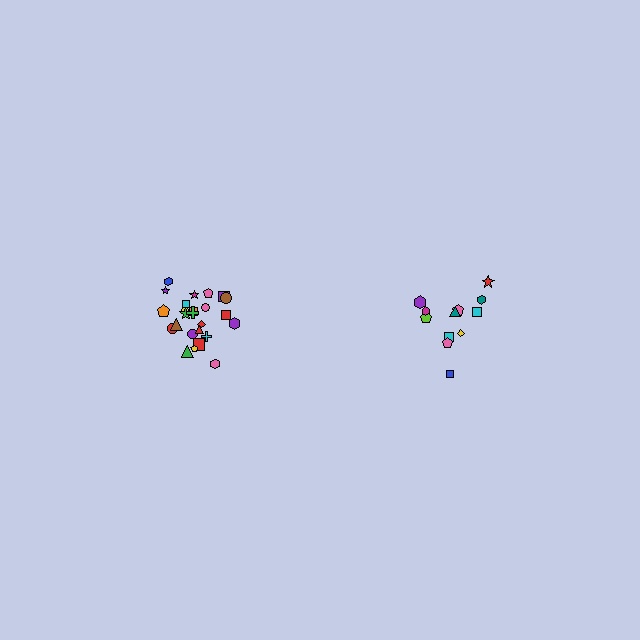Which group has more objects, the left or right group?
The left group.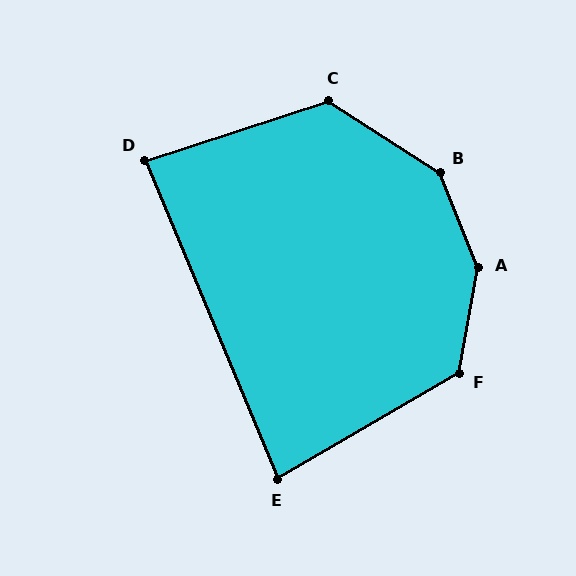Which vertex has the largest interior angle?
A, at approximately 148 degrees.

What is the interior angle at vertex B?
Approximately 144 degrees (obtuse).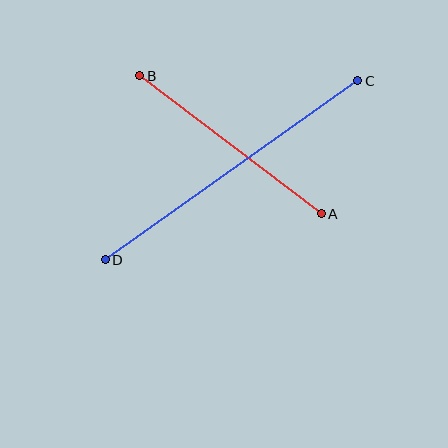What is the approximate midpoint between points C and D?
The midpoint is at approximately (231, 170) pixels.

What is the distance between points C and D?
The distance is approximately 310 pixels.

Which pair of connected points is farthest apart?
Points C and D are farthest apart.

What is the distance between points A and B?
The distance is approximately 228 pixels.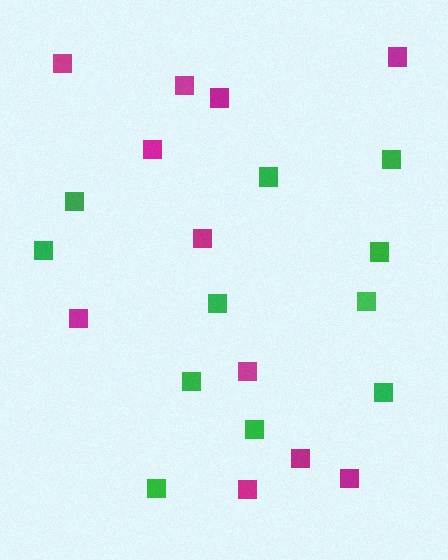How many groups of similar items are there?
There are 2 groups: one group of green squares (11) and one group of magenta squares (11).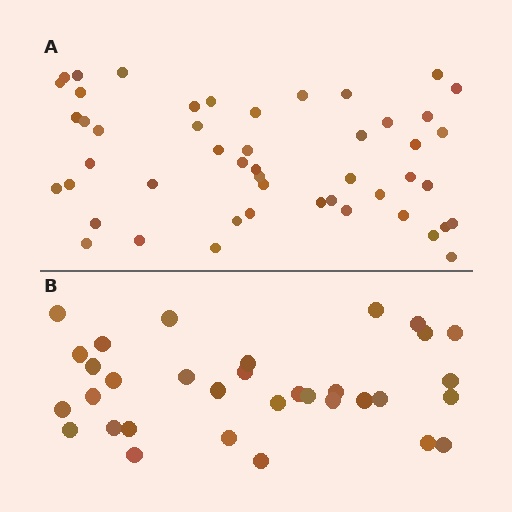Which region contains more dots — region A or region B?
Region A (the top region) has more dots.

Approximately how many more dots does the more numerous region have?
Region A has approximately 15 more dots than region B.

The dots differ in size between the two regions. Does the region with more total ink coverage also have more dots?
No. Region B has more total ink coverage because its dots are larger, but region A actually contains more individual dots. Total area can be misleading — the number of items is what matters here.